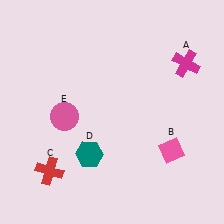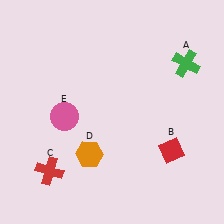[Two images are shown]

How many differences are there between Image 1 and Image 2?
There are 3 differences between the two images.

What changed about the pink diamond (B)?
In Image 1, B is pink. In Image 2, it changed to red.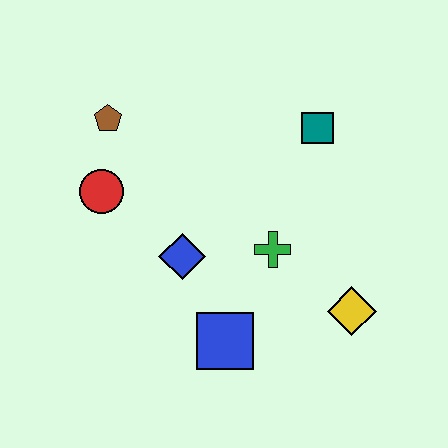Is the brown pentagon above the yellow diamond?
Yes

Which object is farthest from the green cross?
The brown pentagon is farthest from the green cross.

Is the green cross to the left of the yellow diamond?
Yes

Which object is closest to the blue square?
The blue diamond is closest to the blue square.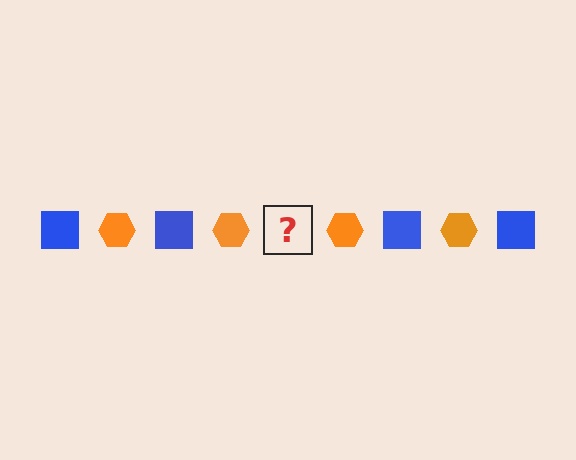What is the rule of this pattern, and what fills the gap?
The rule is that the pattern alternates between blue square and orange hexagon. The gap should be filled with a blue square.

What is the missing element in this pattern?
The missing element is a blue square.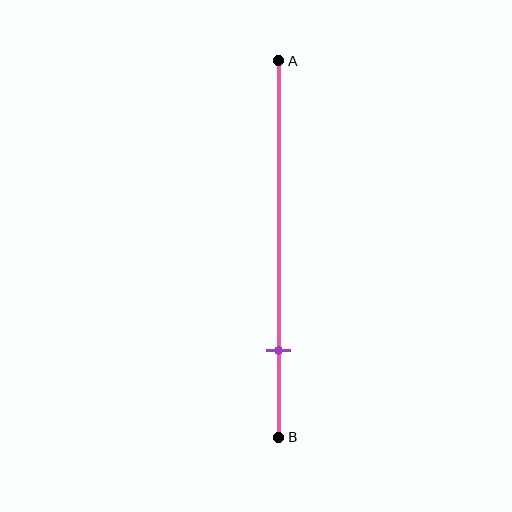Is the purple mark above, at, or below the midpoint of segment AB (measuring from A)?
The purple mark is below the midpoint of segment AB.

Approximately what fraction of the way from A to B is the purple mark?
The purple mark is approximately 75% of the way from A to B.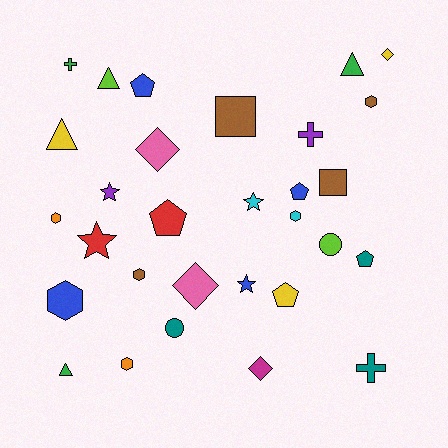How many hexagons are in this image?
There are 6 hexagons.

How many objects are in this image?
There are 30 objects.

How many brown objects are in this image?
There are 4 brown objects.